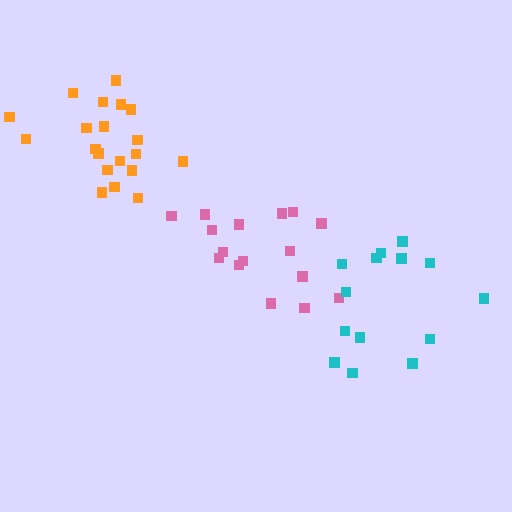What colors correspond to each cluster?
The clusters are colored: pink, cyan, orange.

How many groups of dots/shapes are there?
There are 3 groups.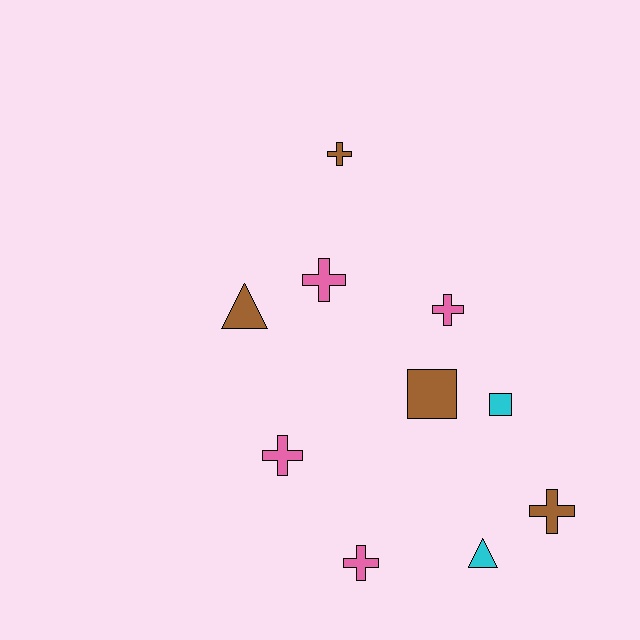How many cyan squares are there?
There is 1 cyan square.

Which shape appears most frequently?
Cross, with 6 objects.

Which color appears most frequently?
Pink, with 4 objects.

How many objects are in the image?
There are 10 objects.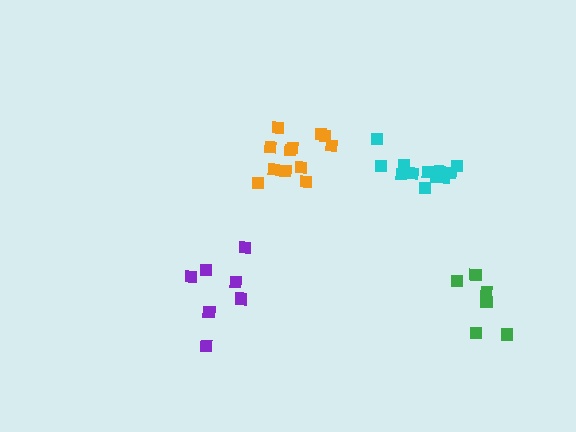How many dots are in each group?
Group 1: 7 dots, Group 2: 12 dots, Group 3: 6 dots, Group 4: 12 dots (37 total).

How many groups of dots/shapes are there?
There are 4 groups.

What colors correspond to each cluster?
The clusters are colored: purple, cyan, green, orange.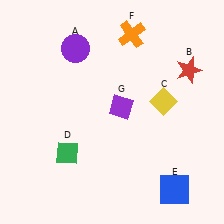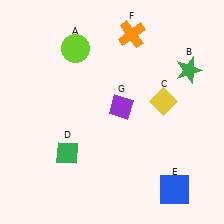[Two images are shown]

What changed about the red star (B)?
In Image 1, B is red. In Image 2, it changed to green.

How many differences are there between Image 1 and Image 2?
There are 2 differences between the two images.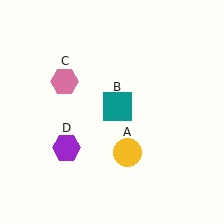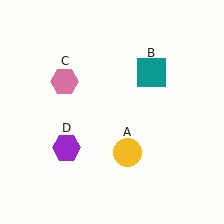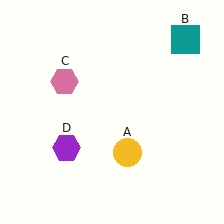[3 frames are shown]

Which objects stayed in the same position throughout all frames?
Yellow circle (object A) and pink hexagon (object C) and purple hexagon (object D) remained stationary.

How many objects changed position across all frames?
1 object changed position: teal square (object B).